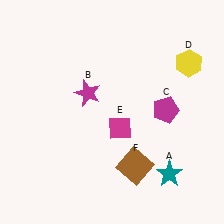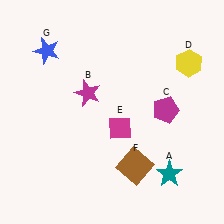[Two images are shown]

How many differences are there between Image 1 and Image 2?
There is 1 difference between the two images.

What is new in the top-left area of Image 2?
A blue star (G) was added in the top-left area of Image 2.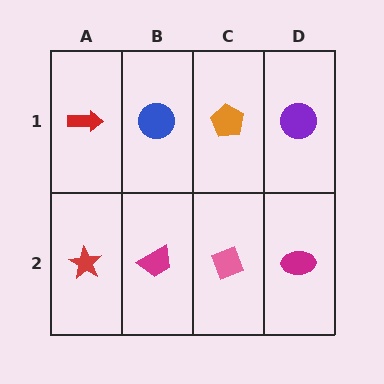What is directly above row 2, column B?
A blue circle.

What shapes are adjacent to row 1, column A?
A red star (row 2, column A), a blue circle (row 1, column B).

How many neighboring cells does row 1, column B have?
3.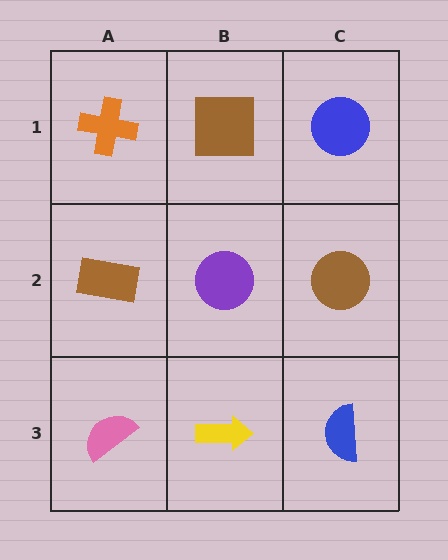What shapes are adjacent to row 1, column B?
A purple circle (row 2, column B), an orange cross (row 1, column A), a blue circle (row 1, column C).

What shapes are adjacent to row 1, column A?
A brown rectangle (row 2, column A), a brown square (row 1, column B).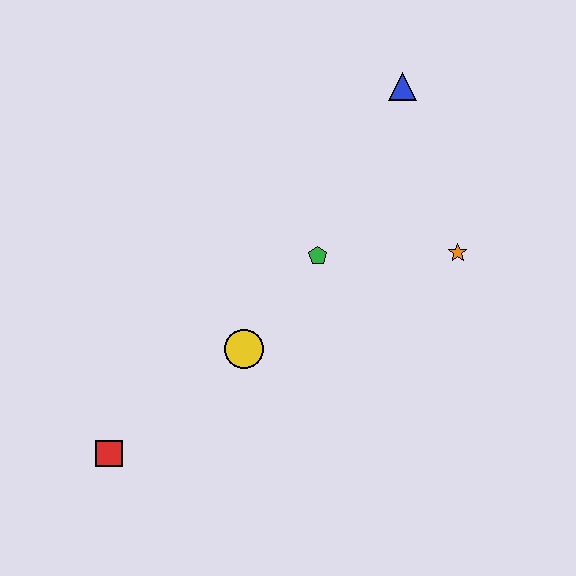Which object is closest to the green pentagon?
The yellow circle is closest to the green pentagon.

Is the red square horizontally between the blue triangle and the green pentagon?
No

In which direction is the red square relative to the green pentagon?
The red square is to the left of the green pentagon.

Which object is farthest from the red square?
The blue triangle is farthest from the red square.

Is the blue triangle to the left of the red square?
No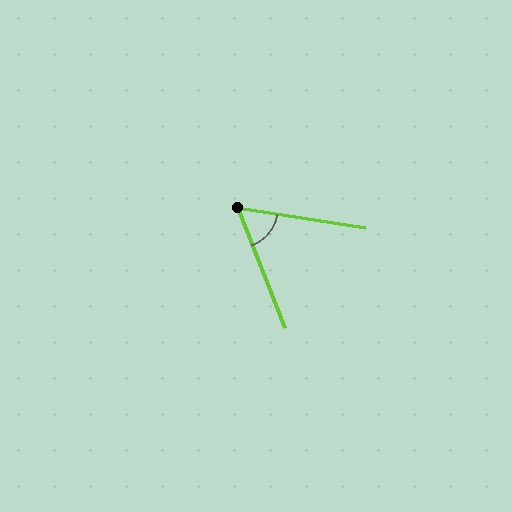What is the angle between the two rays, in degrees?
Approximately 60 degrees.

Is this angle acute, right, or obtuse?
It is acute.